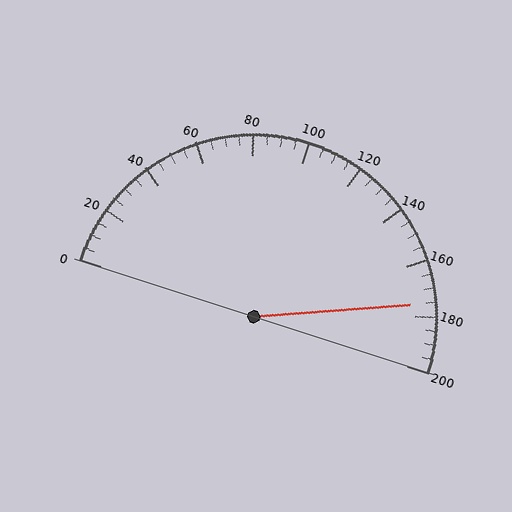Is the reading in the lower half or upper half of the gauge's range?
The reading is in the upper half of the range (0 to 200).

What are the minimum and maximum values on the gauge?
The gauge ranges from 0 to 200.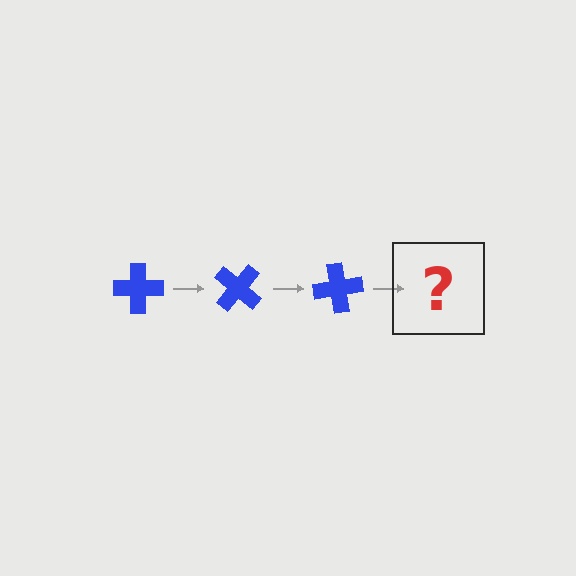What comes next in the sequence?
The next element should be a blue cross rotated 120 degrees.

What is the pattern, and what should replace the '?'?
The pattern is that the cross rotates 40 degrees each step. The '?' should be a blue cross rotated 120 degrees.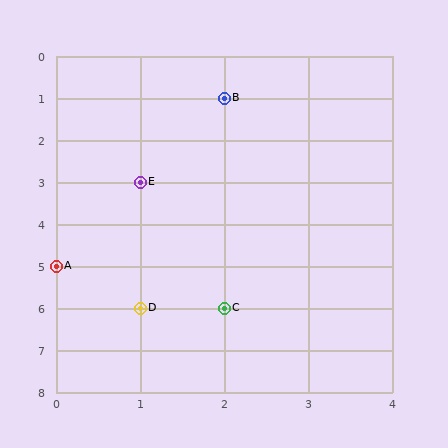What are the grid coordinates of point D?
Point D is at grid coordinates (1, 6).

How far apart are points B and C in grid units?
Points B and C are 5 rows apart.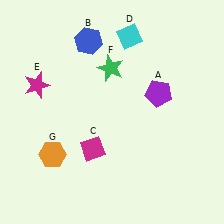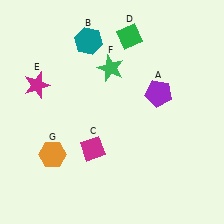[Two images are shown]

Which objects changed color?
B changed from blue to teal. D changed from cyan to green.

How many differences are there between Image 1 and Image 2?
There are 2 differences between the two images.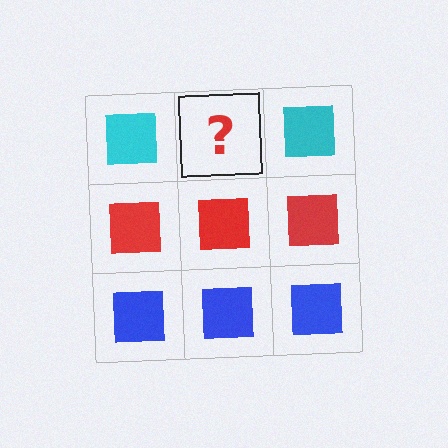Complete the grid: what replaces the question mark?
The question mark should be replaced with a cyan square.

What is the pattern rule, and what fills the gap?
The rule is that each row has a consistent color. The gap should be filled with a cyan square.